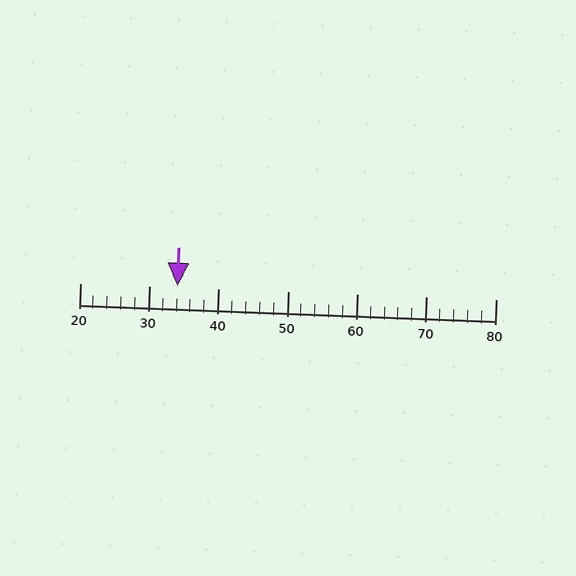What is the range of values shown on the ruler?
The ruler shows values from 20 to 80.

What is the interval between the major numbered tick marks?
The major tick marks are spaced 10 units apart.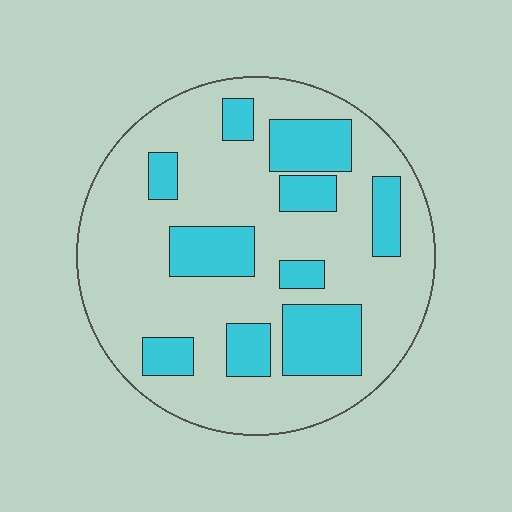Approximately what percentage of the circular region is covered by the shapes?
Approximately 25%.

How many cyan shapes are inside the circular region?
10.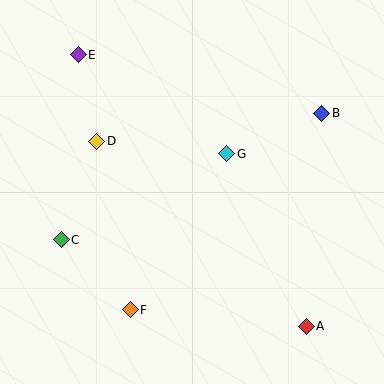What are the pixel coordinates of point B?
Point B is at (322, 113).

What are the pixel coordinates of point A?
Point A is at (306, 326).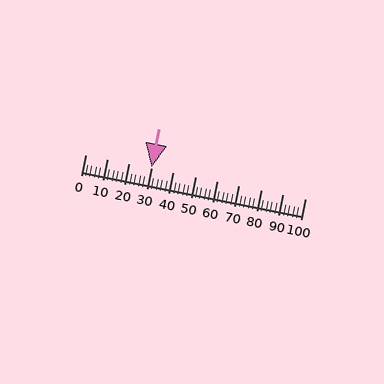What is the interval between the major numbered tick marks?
The major tick marks are spaced 10 units apart.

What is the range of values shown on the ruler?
The ruler shows values from 0 to 100.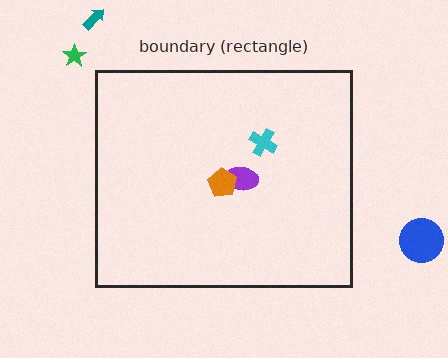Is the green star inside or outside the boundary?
Outside.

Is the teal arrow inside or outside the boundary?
Outside.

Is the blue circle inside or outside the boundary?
Outside.